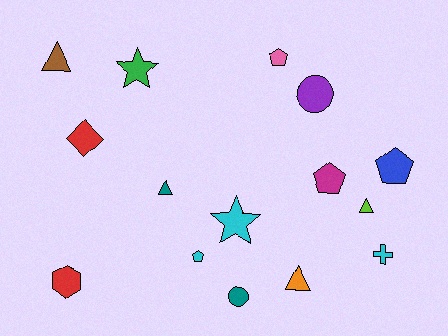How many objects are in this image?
There are 15 objects.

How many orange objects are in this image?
There is 1 orange object.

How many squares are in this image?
There are no squares.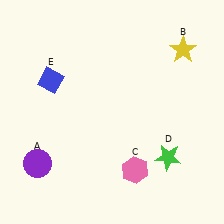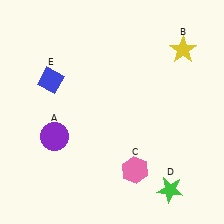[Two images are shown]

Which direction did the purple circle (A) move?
The purple circle (A) moved up.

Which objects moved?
The objects that moved are: the purple circle (A), the green star (D).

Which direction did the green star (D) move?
The green star (D) moved down.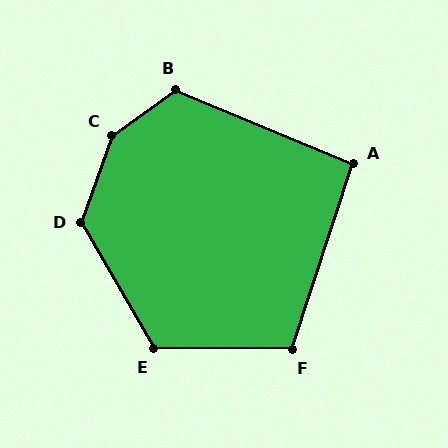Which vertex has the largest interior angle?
C, at approximately 145 degrees.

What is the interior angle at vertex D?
Approximately 131 degrees (obtuse).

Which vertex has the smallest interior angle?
A, at approximately 94 degrees.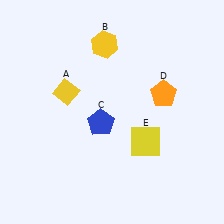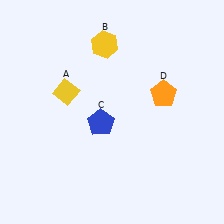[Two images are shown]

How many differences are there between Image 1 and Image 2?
There is 1 difference between the two images.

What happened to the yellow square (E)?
The yellow square (E) was removed in Image 2. It was in the bottom-right area of Image 1.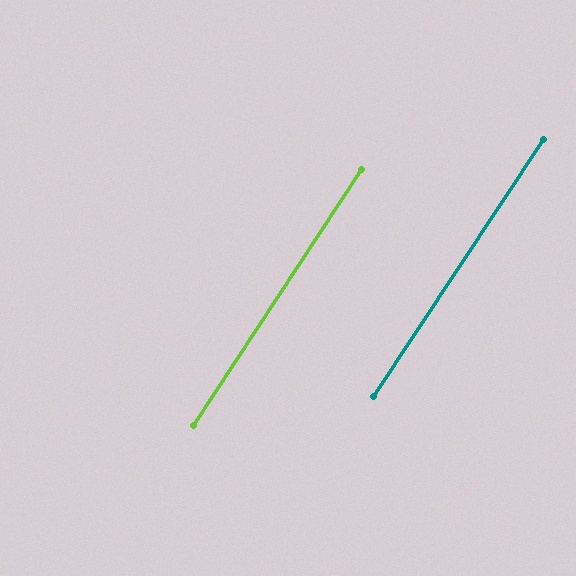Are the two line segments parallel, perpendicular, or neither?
Parallel — their directions differ by only 0.2°.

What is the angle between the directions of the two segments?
Approximately 0 degrees.